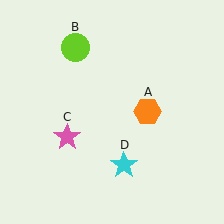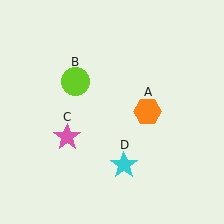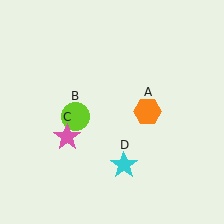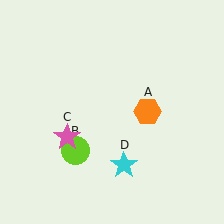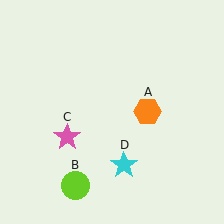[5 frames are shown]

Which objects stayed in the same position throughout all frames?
Orange hexagon (object A) and pink star (object C) and cyan star (object D) remained stationary.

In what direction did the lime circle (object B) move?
The lime circle (object B) moved down.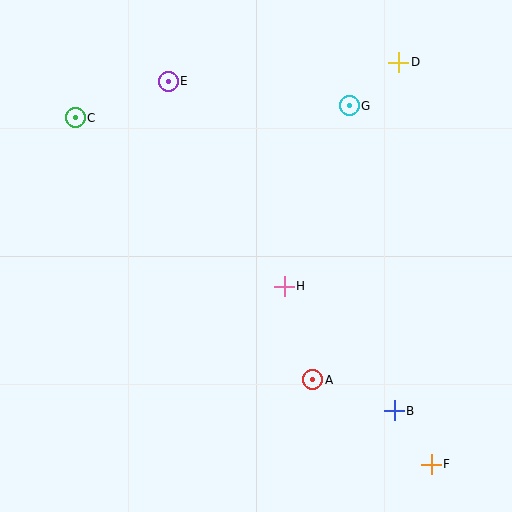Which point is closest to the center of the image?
Point H at (284, 286) is closest to the center.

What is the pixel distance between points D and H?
The distance between D and H is 252 pixels.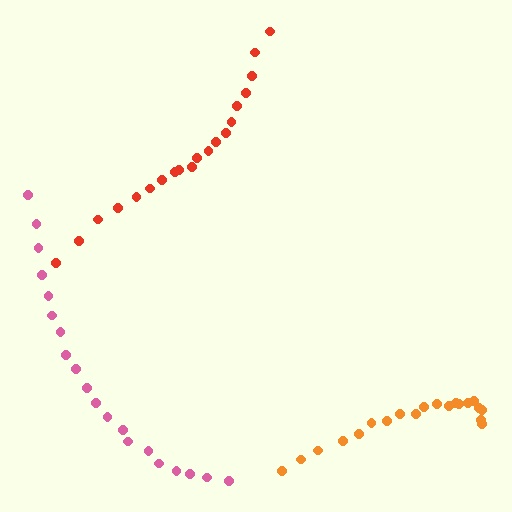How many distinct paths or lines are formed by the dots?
There are 3 distinct paths.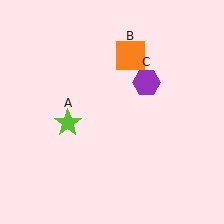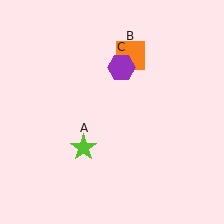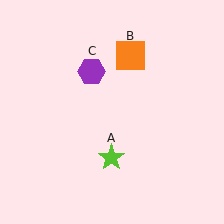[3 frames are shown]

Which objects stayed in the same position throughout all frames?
Orange square (object B) remained stationary.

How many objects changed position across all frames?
2 objects changed position: lime star (object A), purple hexagon (object C).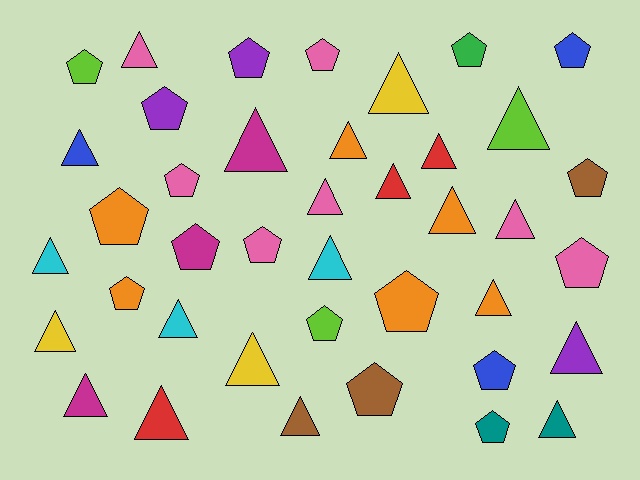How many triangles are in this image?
There are 22 triangles.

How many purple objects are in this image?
There are 3 purple objects.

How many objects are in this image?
There are 40 objects.